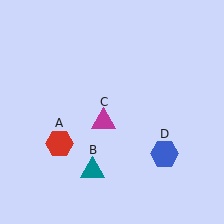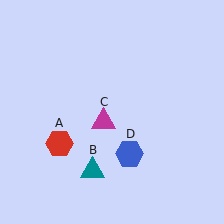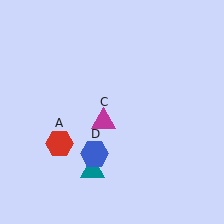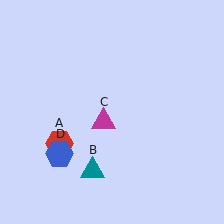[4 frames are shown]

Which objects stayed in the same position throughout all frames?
Red hexagon (object A) and teal triangle (object B) and magenta triangle (object C) remained stationary.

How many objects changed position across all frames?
1 object changed position: blue hexagon (object D).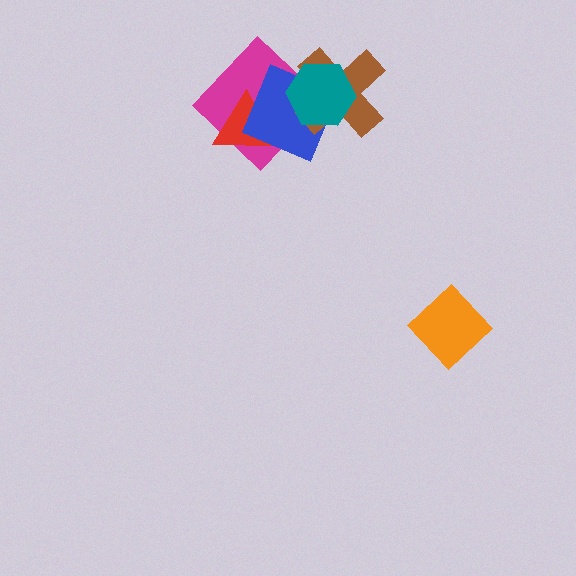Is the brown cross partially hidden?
Yes, it is partially covered by another shape.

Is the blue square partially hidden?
Yes, it is partially covered by another shape.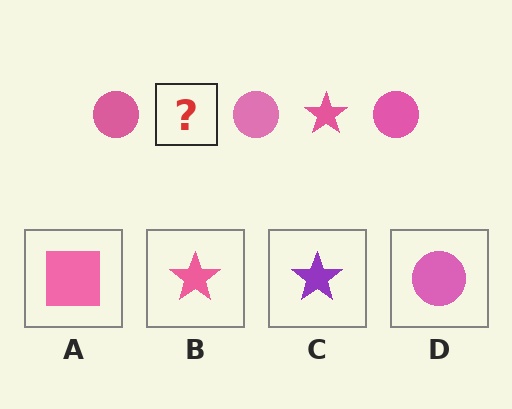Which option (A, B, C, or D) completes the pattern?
B.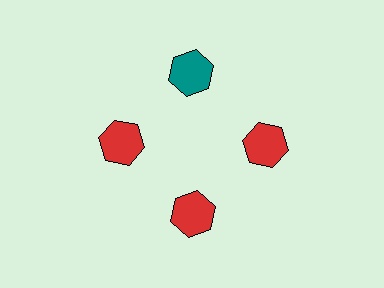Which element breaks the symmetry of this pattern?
The teal hexagon at roughly the 12 o'clock position breaks the symmetry. All other shapes are red hexagons.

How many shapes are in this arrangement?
There are 4 shapes arranged in a ring pattern.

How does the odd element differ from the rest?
It has a different color: teal instead of red.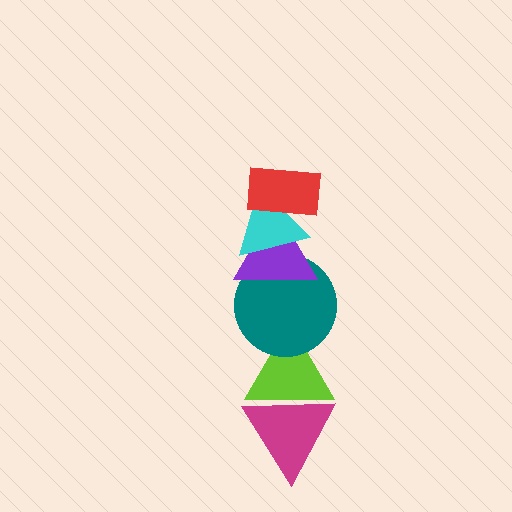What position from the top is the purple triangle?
The purple triangle is 3rd from the top.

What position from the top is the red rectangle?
The red rectangle is 1st from the top.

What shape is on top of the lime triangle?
The teal circle is on top of the lime triangle.